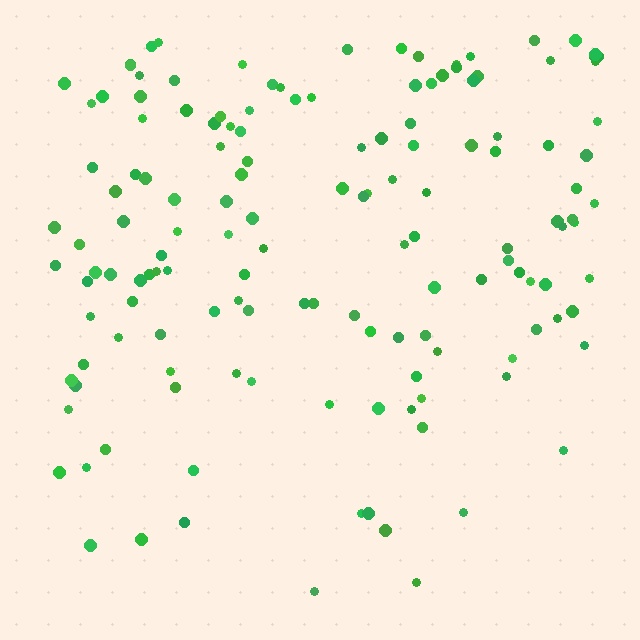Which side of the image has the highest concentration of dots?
The top.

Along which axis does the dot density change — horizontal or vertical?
Vertical.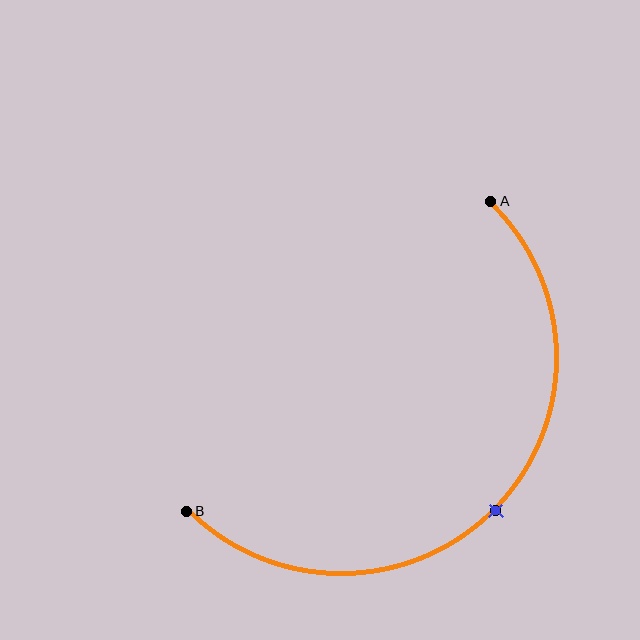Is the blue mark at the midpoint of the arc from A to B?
Yes. The blue mark lies on the arc at equal arc-length from both A and B — it is the arc midpoint.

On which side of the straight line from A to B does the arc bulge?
The arc bulges below and to the right of the straight line connecting A and B.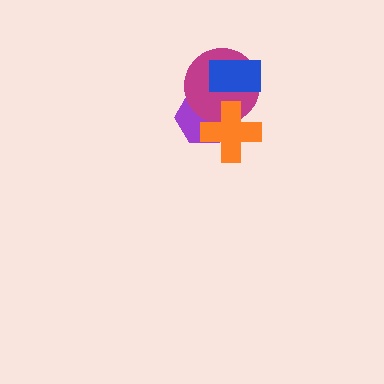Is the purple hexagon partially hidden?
Yes, it is partially covered by another shape.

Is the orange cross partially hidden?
No, no other shape covers it.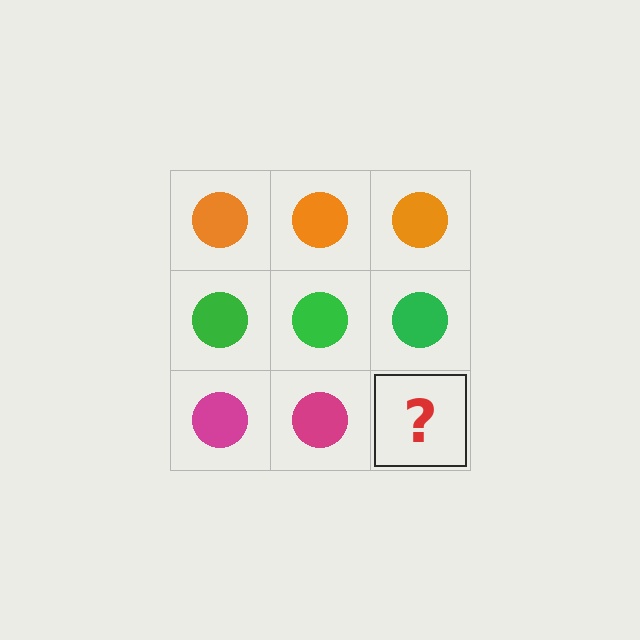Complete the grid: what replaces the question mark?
The question mark should be replaced with a magenta circle.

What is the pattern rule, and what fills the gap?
The rule is that each row has a consistent color. The gap should be filled with a magenta circle.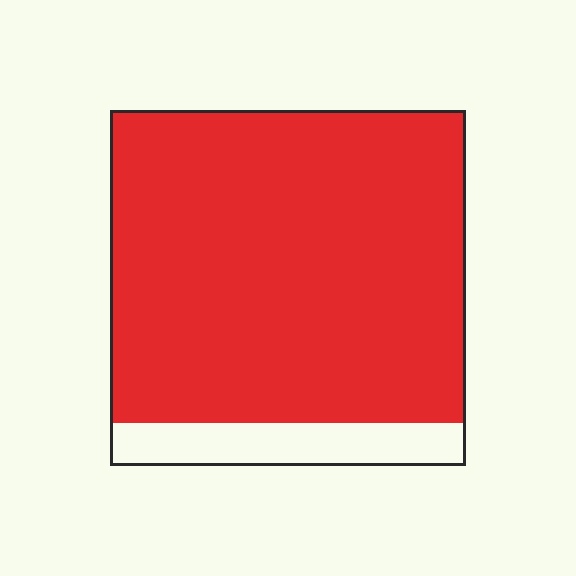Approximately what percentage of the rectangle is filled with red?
Approximately 90%.